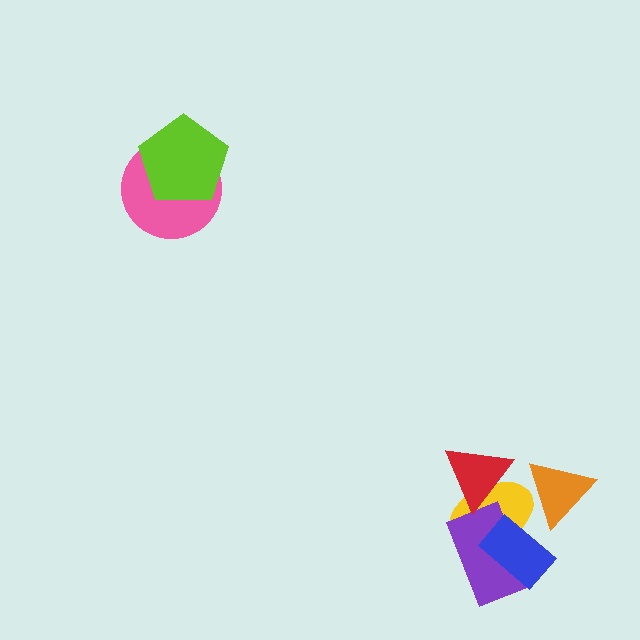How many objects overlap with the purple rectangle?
2 objects overlap with the purple rectangle.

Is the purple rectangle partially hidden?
Yes, it is partially covered by another shape.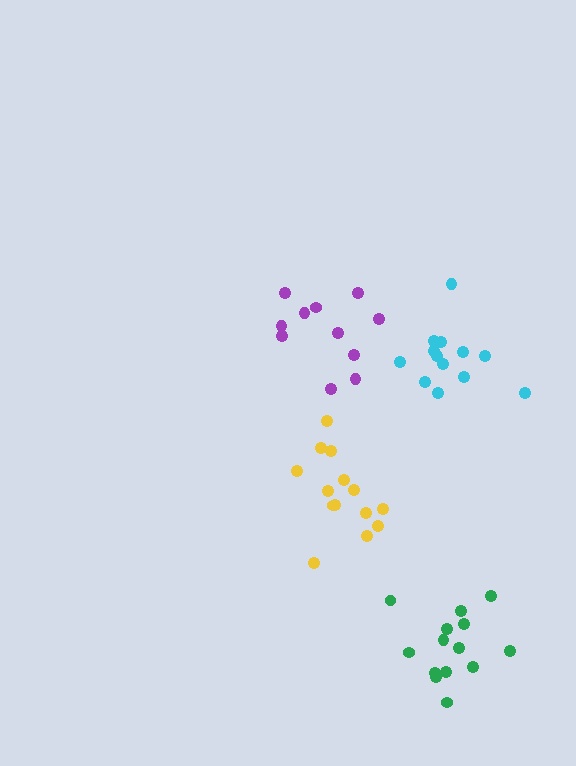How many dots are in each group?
Group 1: 14 dots, Group 2: 13 dots, Group 3: 14 dots, Group 4: 11 dots (52 total).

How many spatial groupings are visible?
There are 4 spatial groupings.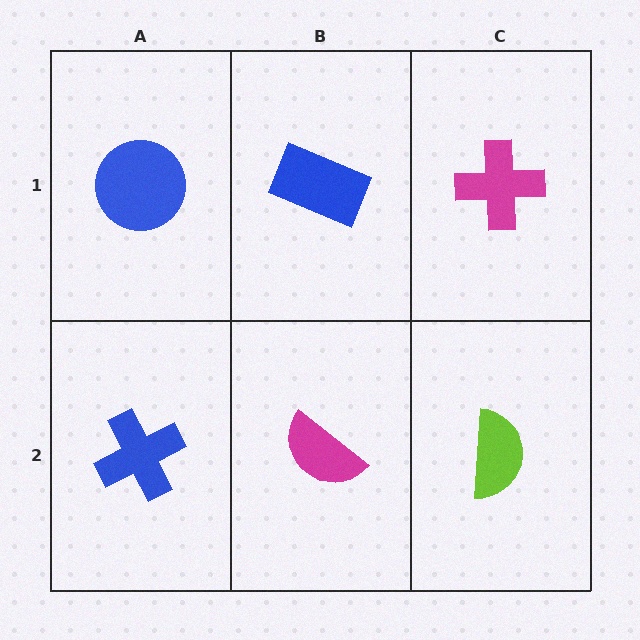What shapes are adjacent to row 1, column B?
A magenta semicircle (row 2, column B), a blue circle (row 1, column A), a magenta cross (row 1, column C).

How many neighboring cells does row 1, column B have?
3.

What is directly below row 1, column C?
A lime semicircle.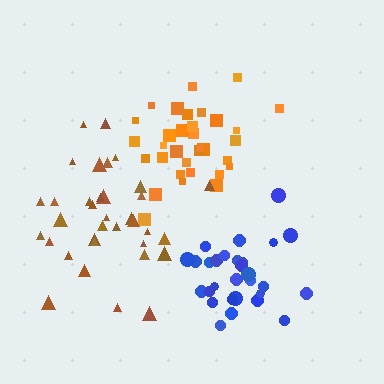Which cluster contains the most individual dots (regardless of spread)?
Brown (35).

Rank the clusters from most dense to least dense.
blue, orange, brown.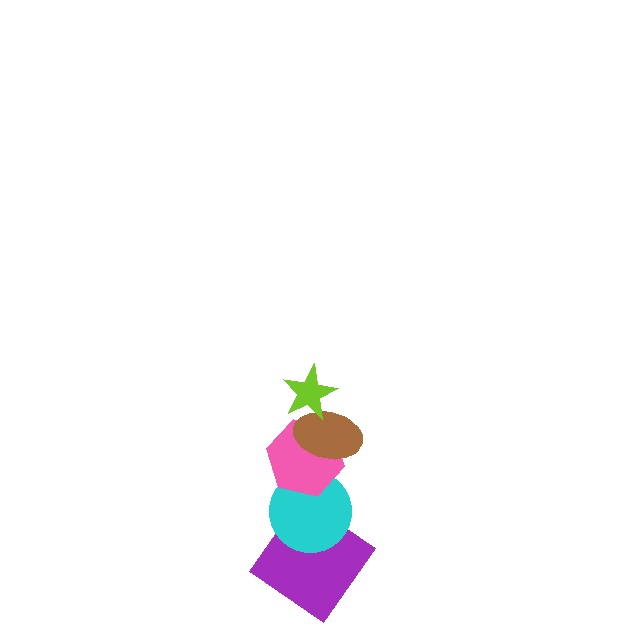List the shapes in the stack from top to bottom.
From top to bottom: the lime star, the brown ellipse, the pink hexagon, the cyan circle, the purple diamond.